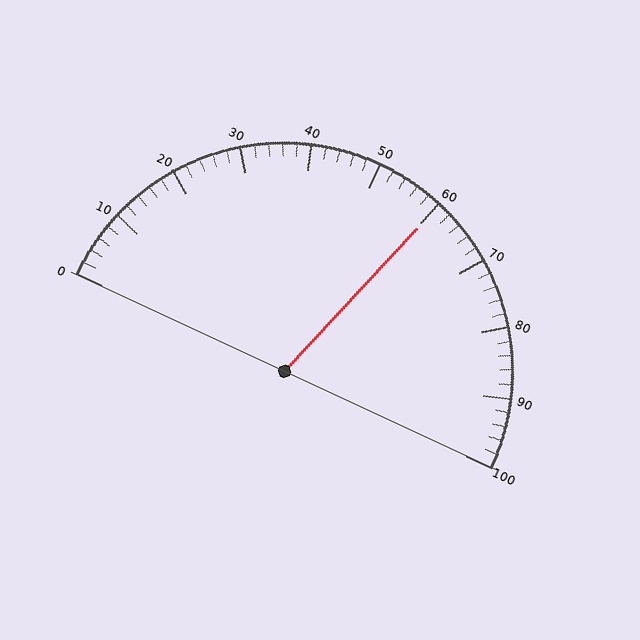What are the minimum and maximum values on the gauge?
The gauge ranges from 0 to 100.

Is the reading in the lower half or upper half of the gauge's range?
The reading is in the upper half of the range (0 to 100).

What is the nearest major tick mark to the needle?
The nearest major tick mark is 60.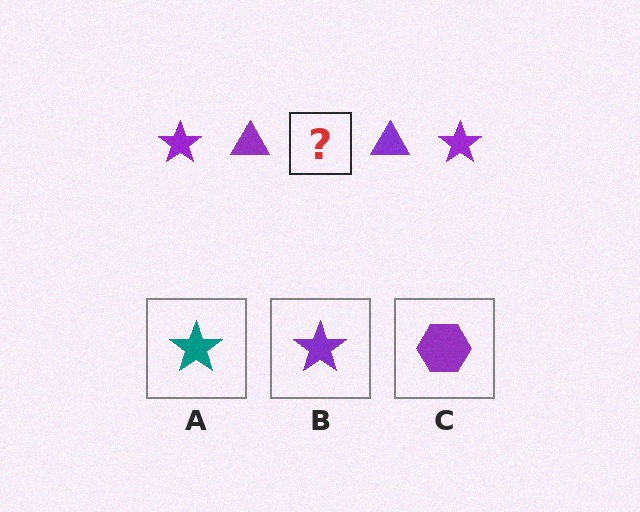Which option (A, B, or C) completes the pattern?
B.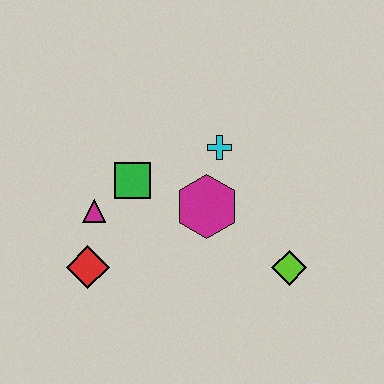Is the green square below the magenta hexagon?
No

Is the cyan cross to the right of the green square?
Yes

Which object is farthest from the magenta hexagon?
The red diamond is farthest from the magenta hexagon.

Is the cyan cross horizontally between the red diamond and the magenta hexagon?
No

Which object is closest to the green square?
The magenta triangle is closest to the green square.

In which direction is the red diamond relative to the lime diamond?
The red diamond is to the left of the lime diamond.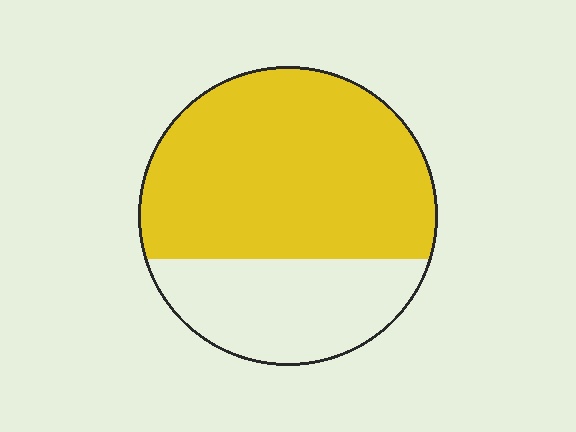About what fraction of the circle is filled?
About two thirds (2/3).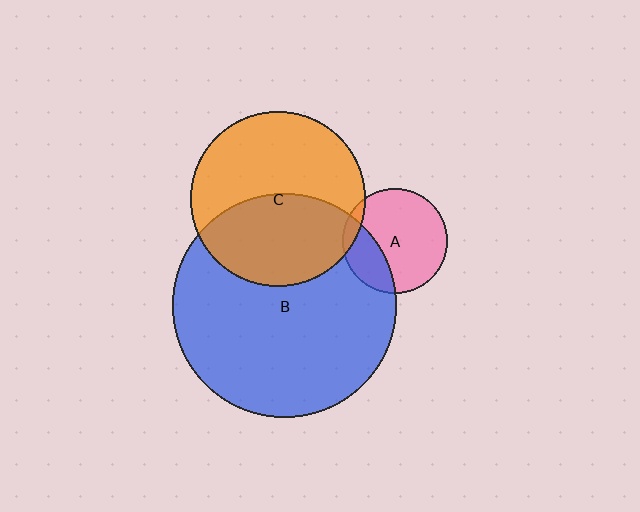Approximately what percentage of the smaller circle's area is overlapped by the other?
Approximately 30%.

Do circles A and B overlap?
Yes.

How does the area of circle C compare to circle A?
Approximately 2.8 times.